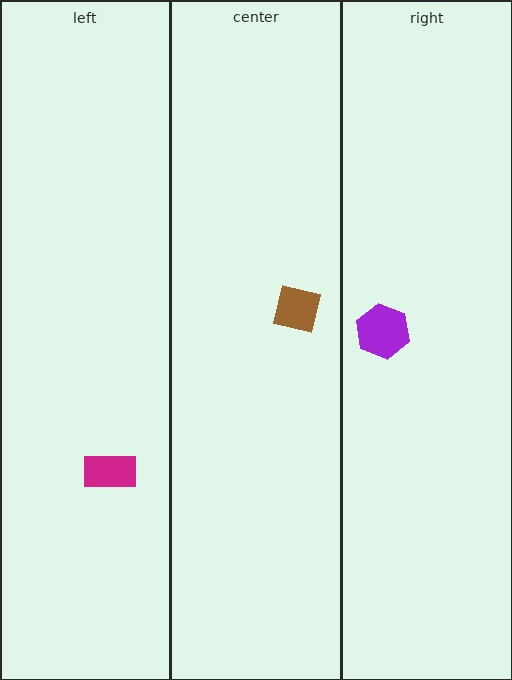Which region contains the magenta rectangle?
The left region.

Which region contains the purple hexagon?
The right region.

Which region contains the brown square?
The center region.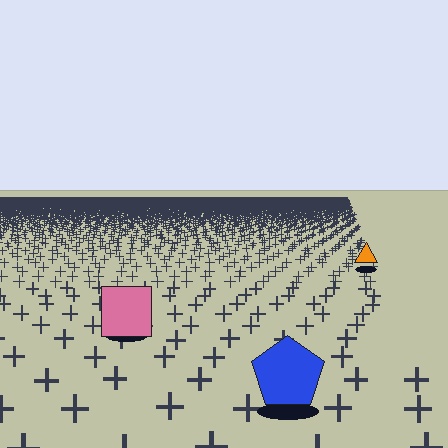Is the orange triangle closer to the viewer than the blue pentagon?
No. The blue pentagon is closer — you can tell from the texture gradient: the ground texture is coarser near it.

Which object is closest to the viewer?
The blue pentagon is closest. The texture marks near it are larger and more spread out.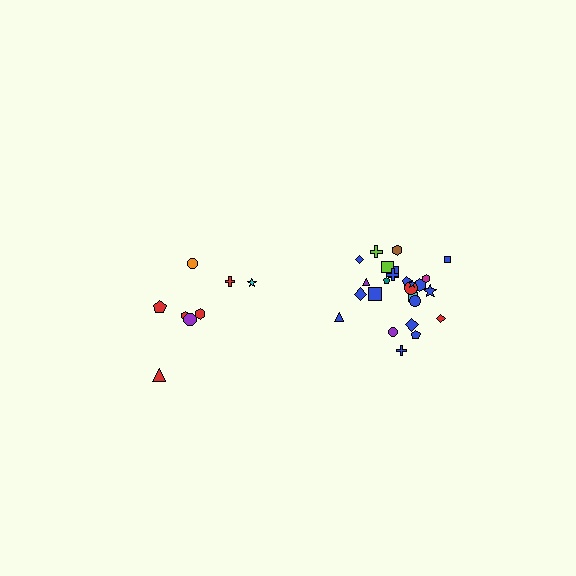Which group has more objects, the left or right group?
The right group.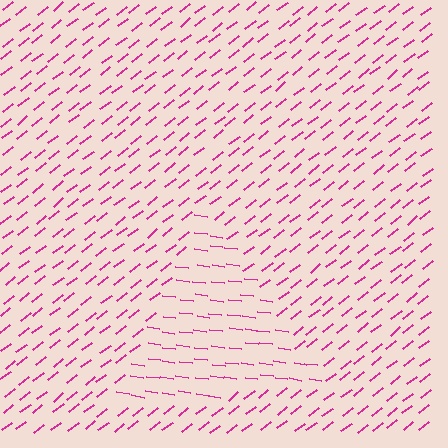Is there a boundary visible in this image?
Yes, there is a texture boundary formed by a change in line orientation.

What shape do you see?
I see a triangle.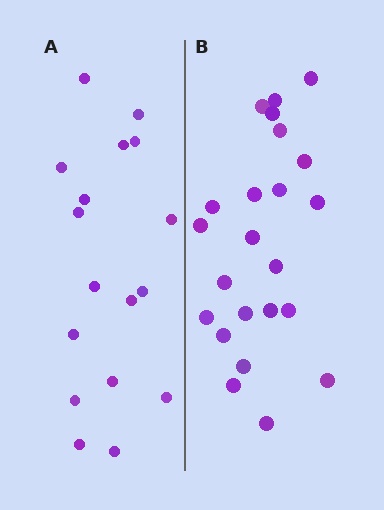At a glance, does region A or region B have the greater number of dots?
Region B (the right region) has more dots.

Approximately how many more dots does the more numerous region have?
Region B has about 6 more dots than region A.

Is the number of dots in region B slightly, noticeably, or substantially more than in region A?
Region B has noticeably more, but not dramatically so. The ratio is roughly 1.4 to 1.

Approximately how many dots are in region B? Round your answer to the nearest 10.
About 20 dots. (The exact count is 23, which rounds to 20.)